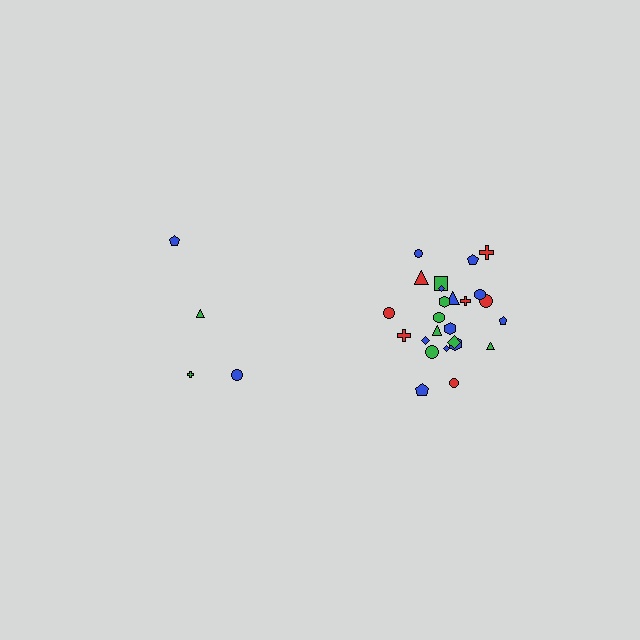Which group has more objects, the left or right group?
The right group.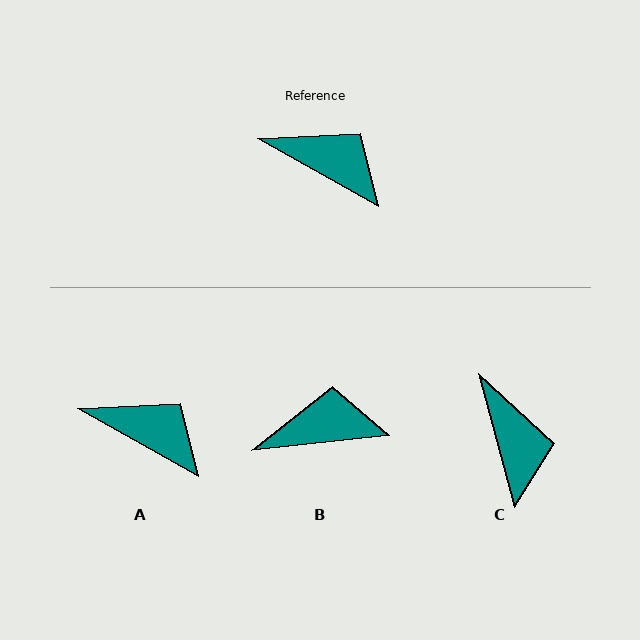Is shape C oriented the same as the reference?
No, it is off by about 46 degrees.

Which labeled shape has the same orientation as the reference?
A.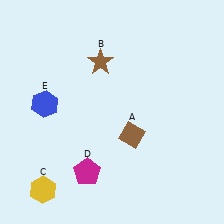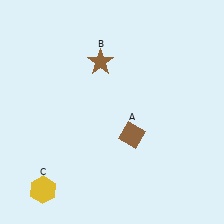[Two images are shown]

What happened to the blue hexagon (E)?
The blue hexagon (E) was removed in Image 2. It was in the top-left area of Image 1.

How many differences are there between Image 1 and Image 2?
There are 2 differences between the two images.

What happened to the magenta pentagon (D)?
The magenta pentagon (D) was removed in Image 2. It was in the bottom-left area of Image 1.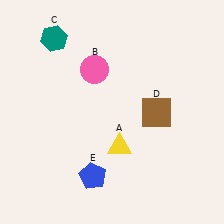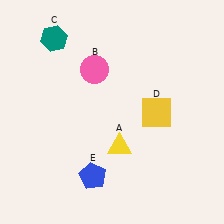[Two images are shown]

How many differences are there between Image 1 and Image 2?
There is 1 difference between the two images.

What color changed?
The square (D) changed from brown in Image 1 to yellow in Image 2.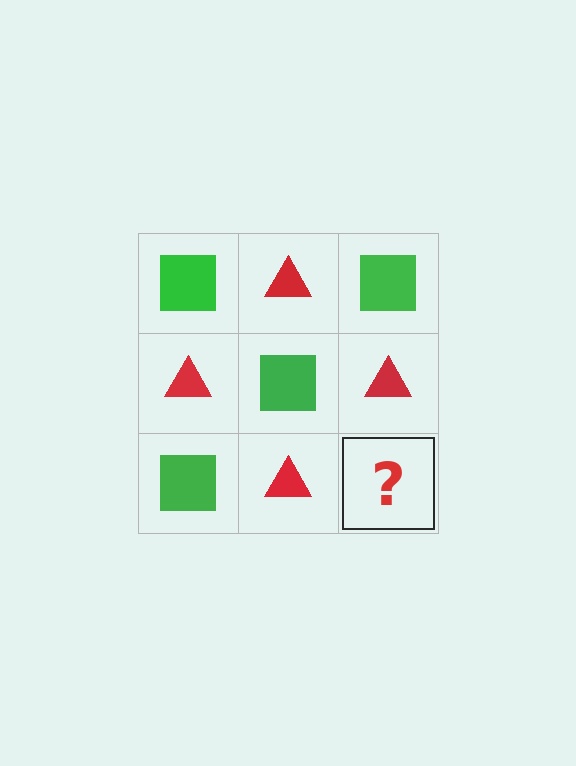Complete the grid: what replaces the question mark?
The question mark should be replaced with a green square.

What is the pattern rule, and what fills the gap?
The rule is that it alternates green square and red triangle in a checkerboard pattern. The gap should be filled with a green square.